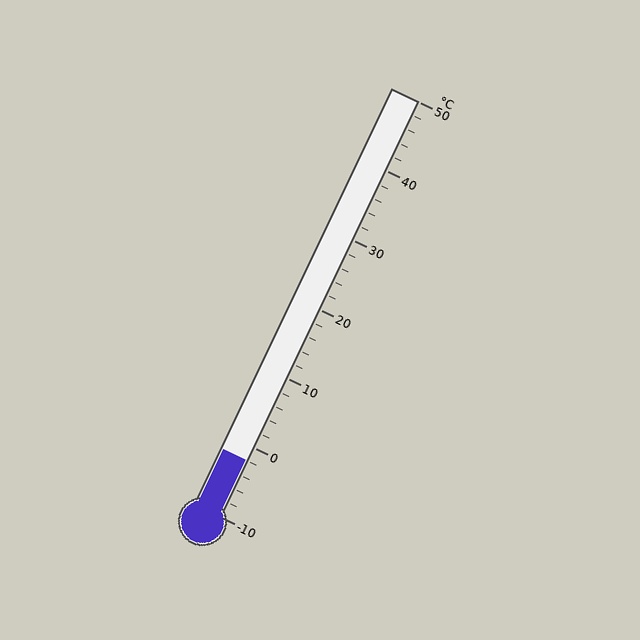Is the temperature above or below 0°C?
The temperature is below 0°C.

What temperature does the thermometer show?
The thermometer shows approximately -2°C.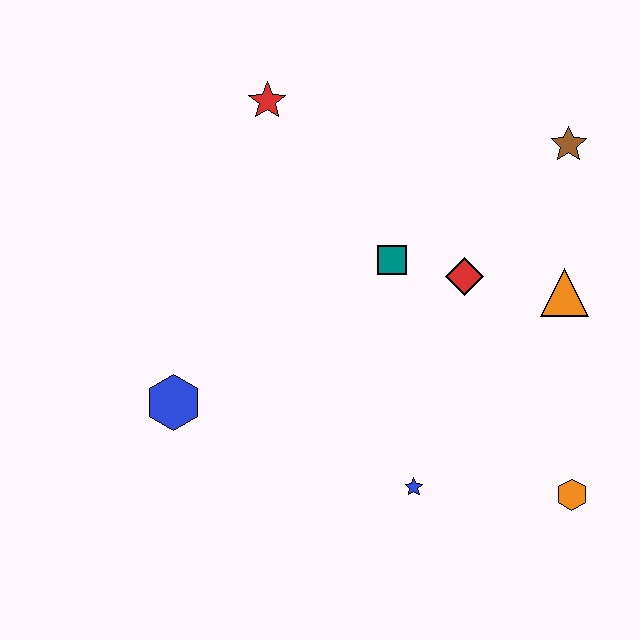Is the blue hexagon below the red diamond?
Yes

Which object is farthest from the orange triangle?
The blue hexagon is farthest from the orange triangle.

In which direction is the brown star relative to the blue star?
The brown star is above the blue star.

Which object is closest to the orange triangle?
The red diamond is closest to the orange triangle.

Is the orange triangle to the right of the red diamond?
Yes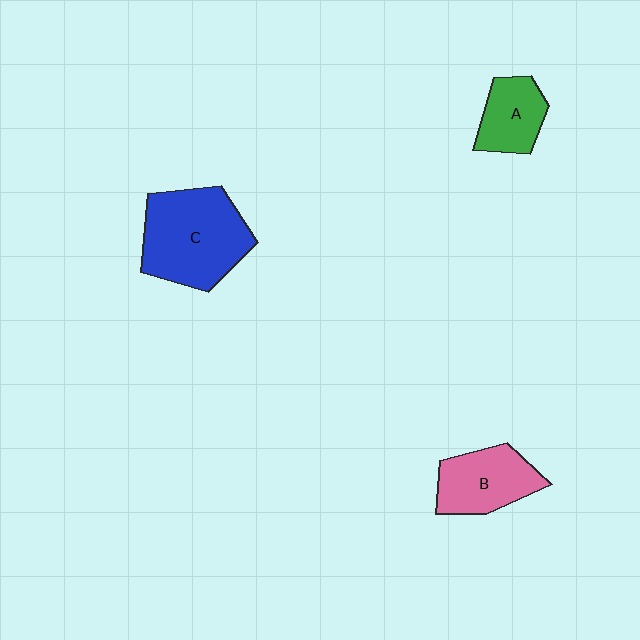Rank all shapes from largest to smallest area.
From largest to smallest: C (blue), B (pink), A (green).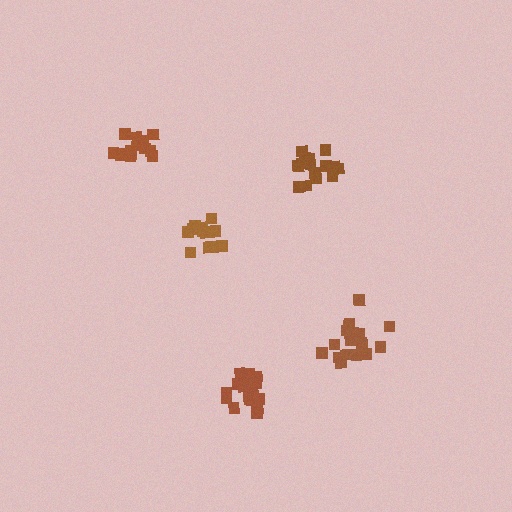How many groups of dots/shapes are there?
There are 5 groups.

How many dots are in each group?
Group 1: 14 dots, Group 2: 19 dots, Group 3: 15 dots, Group 4: 19 dots, Group 5: 14 dots (81 total).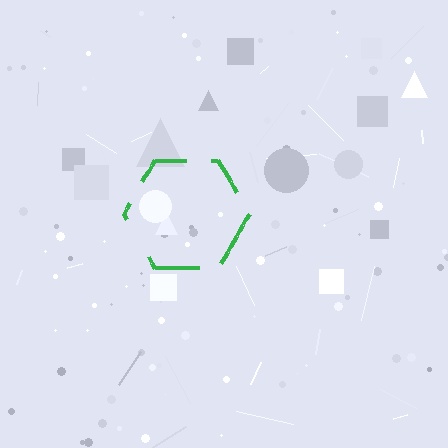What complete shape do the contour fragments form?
The contour fragments form a hexagon.